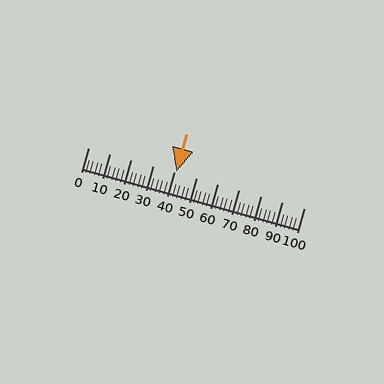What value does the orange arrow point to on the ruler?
The orange arrow points to approximately 41.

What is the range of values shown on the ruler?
The ruler shows values from 0 to 100.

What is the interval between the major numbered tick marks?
The major tick marks are spaced 10 units apart.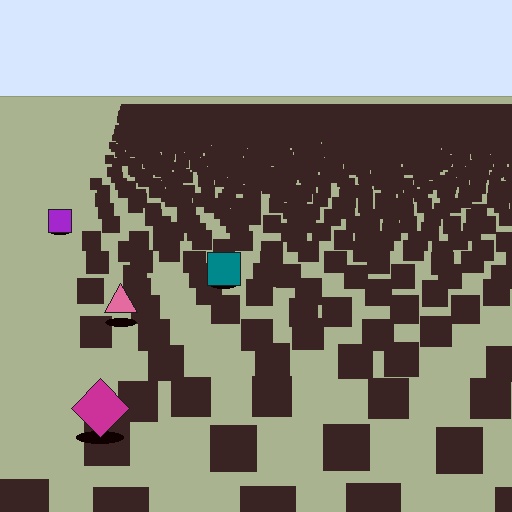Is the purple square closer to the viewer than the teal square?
No. The teal square is closer — you can tell from the texture gradient: the ground texture is coarser near it.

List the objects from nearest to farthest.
From nearest to farthest: the magenta diamond, the pink triangle, the teal square, the purple square.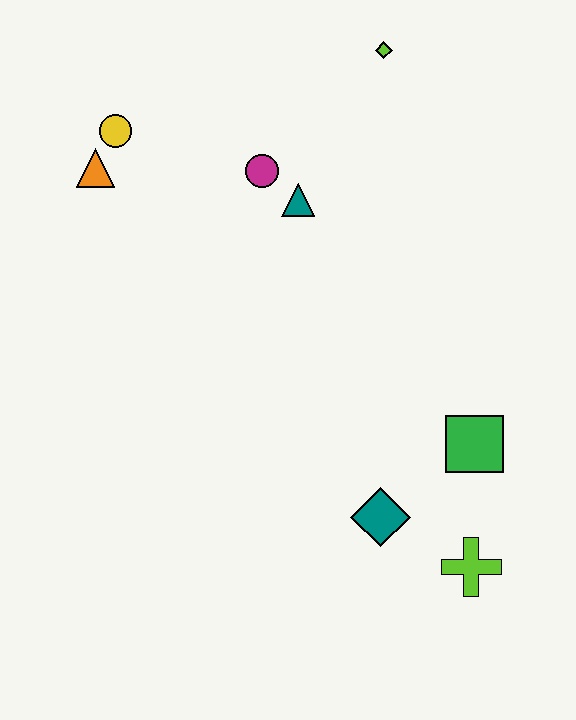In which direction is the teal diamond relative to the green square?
The teal diamond is to the left of the green square.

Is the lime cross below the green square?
Yes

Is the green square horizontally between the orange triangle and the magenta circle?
No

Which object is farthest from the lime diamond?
The lime cross is farthest from the lime diamond.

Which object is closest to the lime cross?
The teal diamond is closest to the lime cross.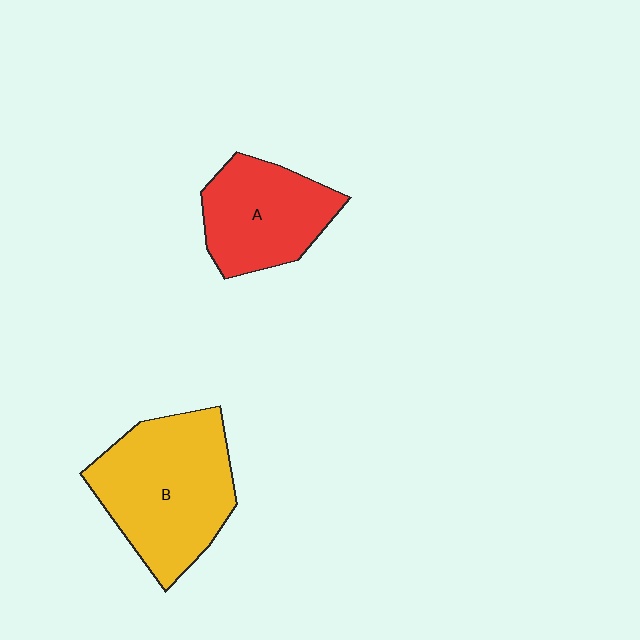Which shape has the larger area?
Shape B (yellow).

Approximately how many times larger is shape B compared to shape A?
Approximately 1.4 times.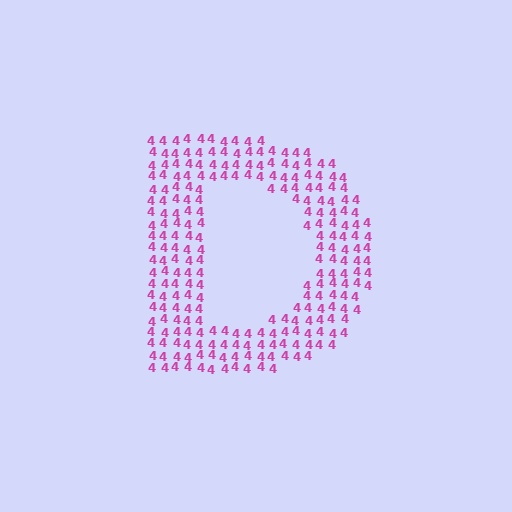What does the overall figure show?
The overall figure shows the letter D.